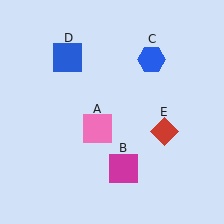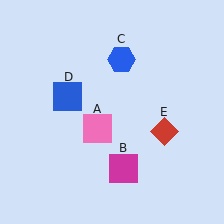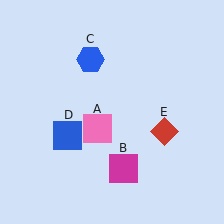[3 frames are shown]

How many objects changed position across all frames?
2 objects changed position: blue hexagon (object C), blue square (object D).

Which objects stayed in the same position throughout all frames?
Pink square (object A) and magenta square (object B) and red diamond (object E) remained stationary.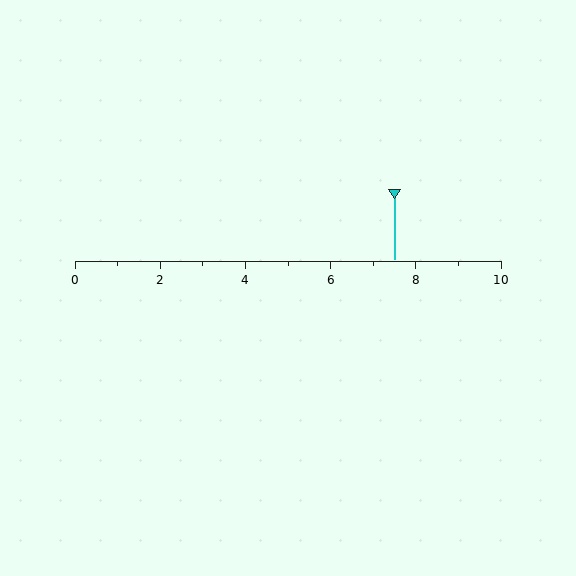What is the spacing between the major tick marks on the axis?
The major ticks are spaced 2 apart.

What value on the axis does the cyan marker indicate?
The marker indicates approximately 7.5.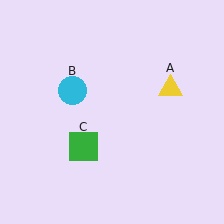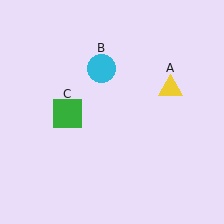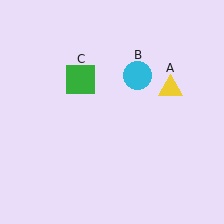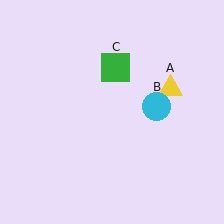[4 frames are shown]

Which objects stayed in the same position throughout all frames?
Yellow triangle (object A) remained stationary.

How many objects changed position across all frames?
2 objects changed position: cyan circle (object B), green square (object C).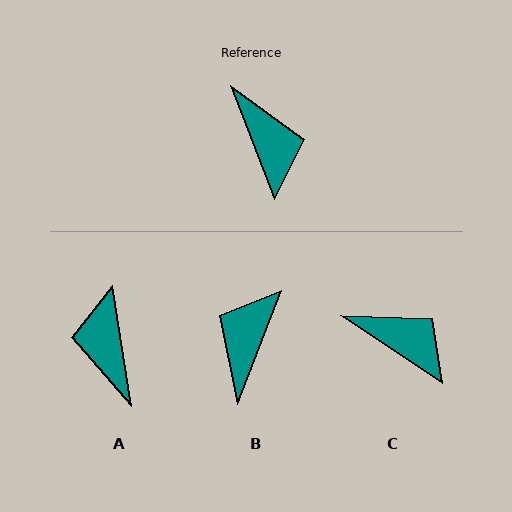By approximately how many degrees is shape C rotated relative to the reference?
Approximately 35 degrees counter-clockwise.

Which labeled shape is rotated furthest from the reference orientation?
A, about 168 degrees away.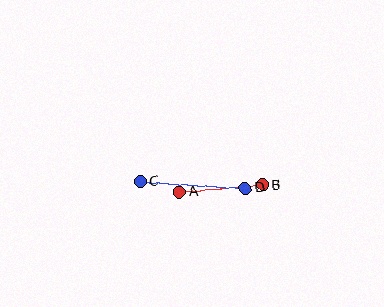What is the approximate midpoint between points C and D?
The midpoint is at approximately (193, 185) pixels.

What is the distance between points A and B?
The distance is approximately 83 pixels.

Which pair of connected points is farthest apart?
Points C and D are farthest apart.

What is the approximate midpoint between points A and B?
The midpoint is at approximately (221, 188) pixels.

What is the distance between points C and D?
The distance is approximately 105 pixels.